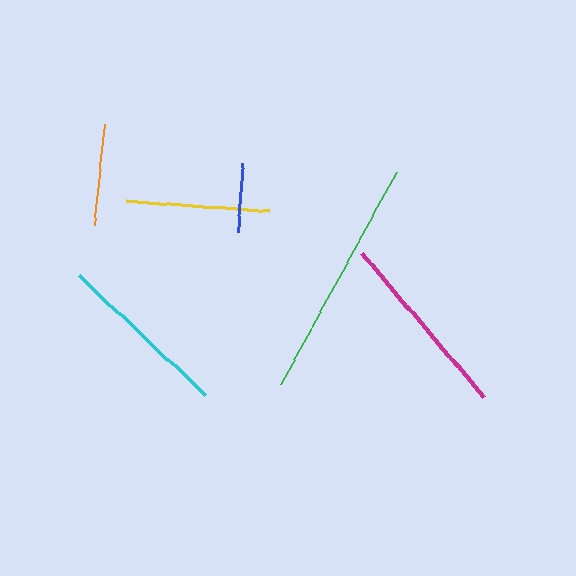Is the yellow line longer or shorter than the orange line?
The yellow line is longer than the orange line.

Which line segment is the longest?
The green line is the longest at approximately 242 pixels.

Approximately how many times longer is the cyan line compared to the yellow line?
The cyan line is approximately 1.2 times the length of the yellow line.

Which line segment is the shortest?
The blue line is the shortest at approximately 70 pixels.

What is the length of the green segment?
The green segment is approximately 242 pixels long.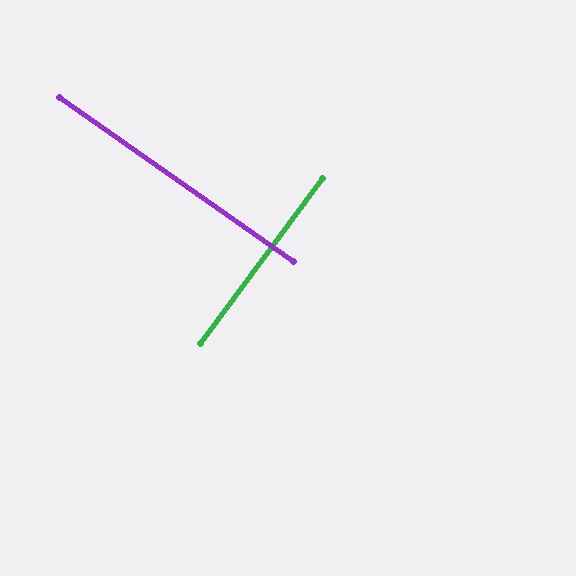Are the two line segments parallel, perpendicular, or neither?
Perpendicular — they meet at approximately 89°.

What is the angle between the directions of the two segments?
Approximately 89 degrees.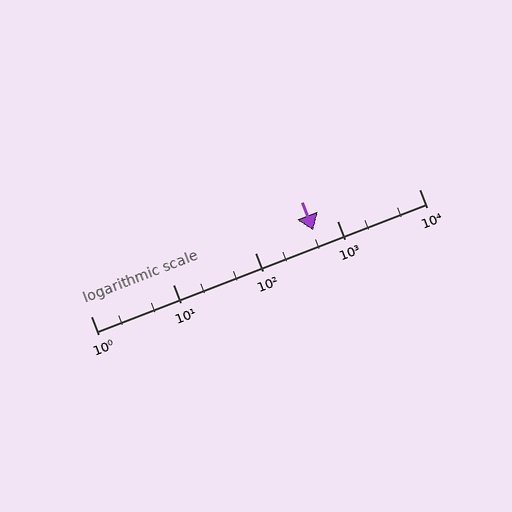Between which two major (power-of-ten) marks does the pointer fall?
The pointer is between 100 and 1000.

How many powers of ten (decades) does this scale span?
The scale spans 4 decades, from 1 to 10000.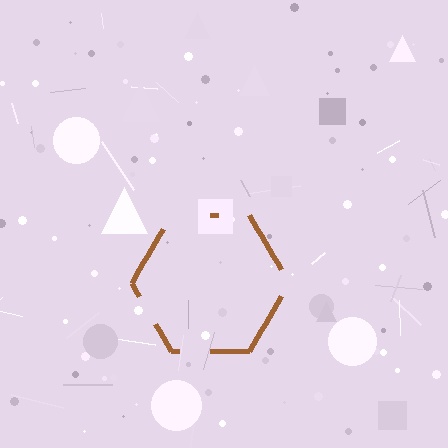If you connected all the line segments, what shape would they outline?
They would outline a hexagon.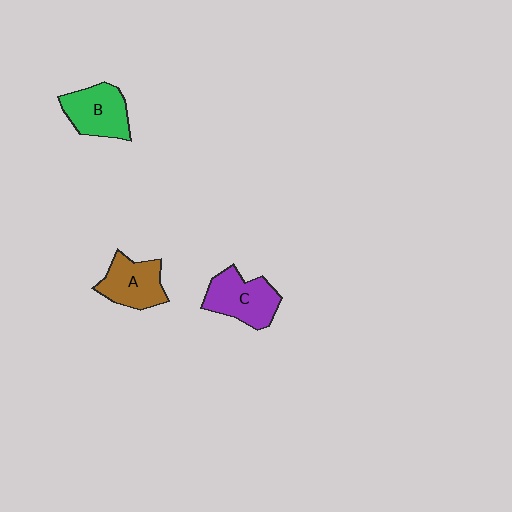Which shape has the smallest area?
Shape A (brown).